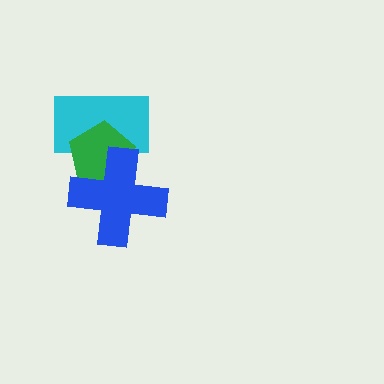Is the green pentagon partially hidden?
Yes, it is partially covered by another shape.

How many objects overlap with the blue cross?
2 objects overlap with the blue cross.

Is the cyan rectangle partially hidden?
Yes, it is partially covered by another shape.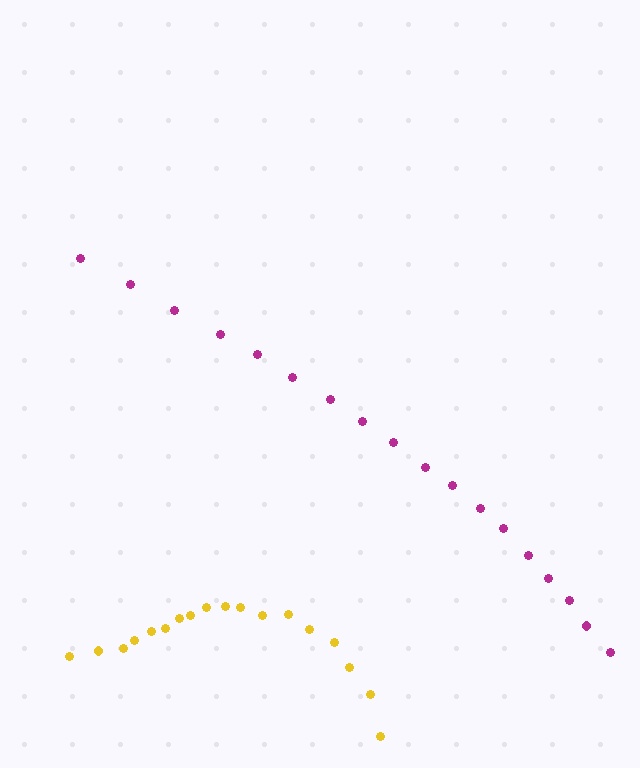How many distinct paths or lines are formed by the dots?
There are 2 distinct paths.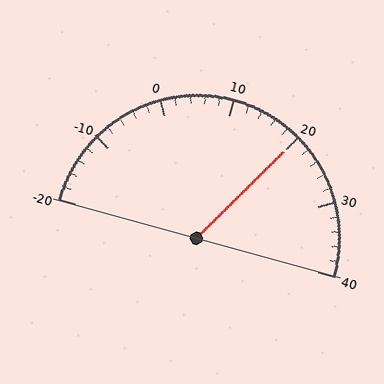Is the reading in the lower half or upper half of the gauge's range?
The reading is in the upper half of the range (-20 to 40).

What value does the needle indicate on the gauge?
The needle indicates approximately 20.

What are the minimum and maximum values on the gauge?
The gauge ranges from -20 to 40.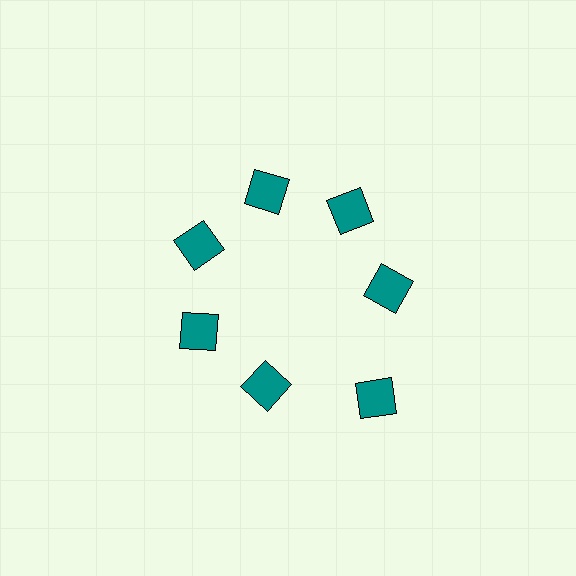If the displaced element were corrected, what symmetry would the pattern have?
It would have 7-fold rotational symmetry — the pattern would map onto itself every 51 degrees.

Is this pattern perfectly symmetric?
No. The 7 teal squares are arranged in a ring, but one element near the 5 o'clock position is pushed outward from the center, breaking the 7-fold rotational symmetry.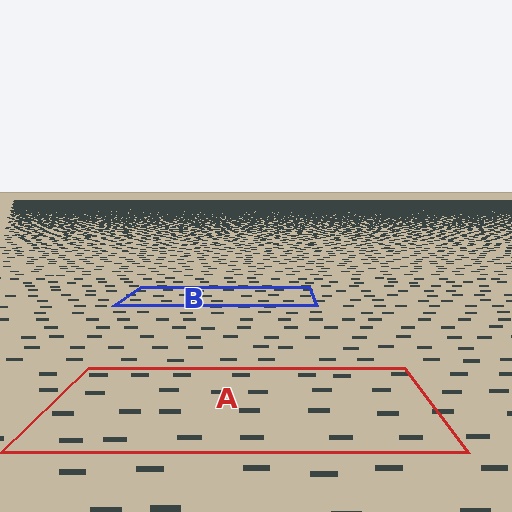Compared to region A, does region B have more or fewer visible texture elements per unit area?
Region B has more texture elements per unit area — they are packed more densely because it is farther away.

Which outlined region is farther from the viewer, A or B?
Region B is farther from the viewer — the texture elements inside it appear smaller and more densely packed.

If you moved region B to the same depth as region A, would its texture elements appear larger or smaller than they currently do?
They would appear larger. At a closer depth, the same texture elements are projected at a bigger on-screen size.